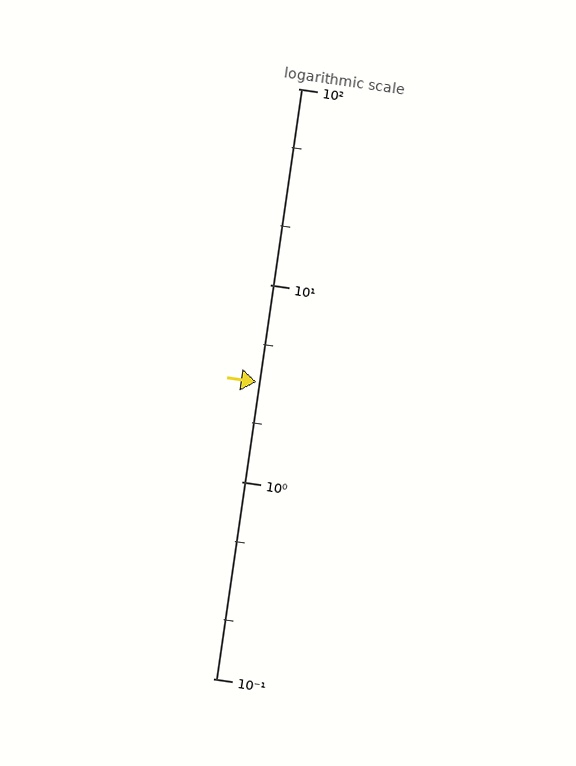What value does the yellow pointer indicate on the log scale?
The pointer indicates approximately 3.2.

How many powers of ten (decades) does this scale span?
The scale spans 3 decades, from 0.1 to 100.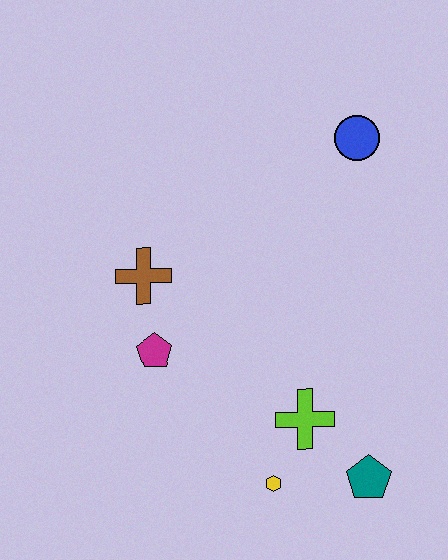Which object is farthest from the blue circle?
The yellow hexagon is farthest from the blue circle.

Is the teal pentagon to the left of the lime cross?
No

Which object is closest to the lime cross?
The yellow hexagon is closest to the lime cross.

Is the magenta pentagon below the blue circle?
Yes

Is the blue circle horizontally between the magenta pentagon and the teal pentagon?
Yes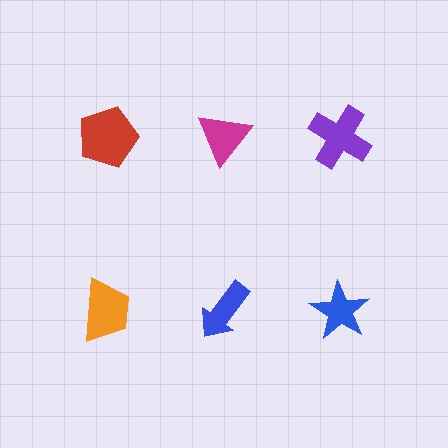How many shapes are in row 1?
3 shapes.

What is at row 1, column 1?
A red pentagon.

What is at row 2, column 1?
An orange trapezoid.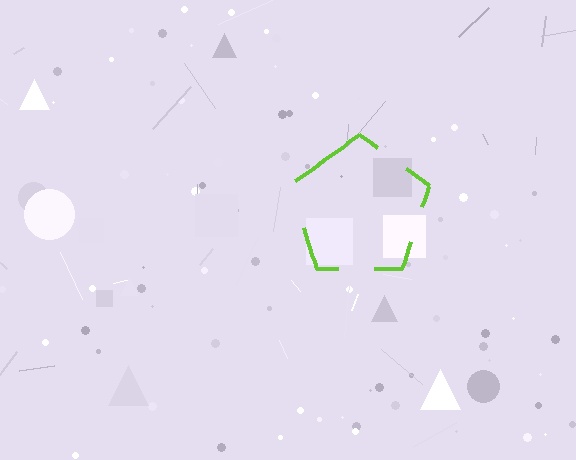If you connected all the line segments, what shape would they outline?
They would outline a pentagon.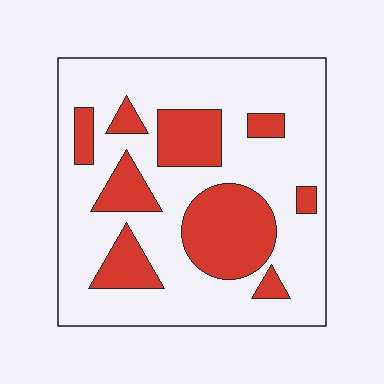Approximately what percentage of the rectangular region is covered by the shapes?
Approximately 30%.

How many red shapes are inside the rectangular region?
9.